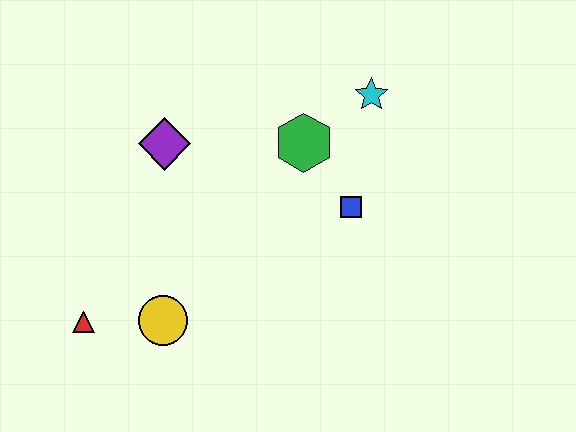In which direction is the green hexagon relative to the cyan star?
The green hexagon is to the left of the cyan star.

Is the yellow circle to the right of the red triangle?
Yes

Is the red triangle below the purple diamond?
Yes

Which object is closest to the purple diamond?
The green hexagon is closest to the purple diamond.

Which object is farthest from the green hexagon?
The red triangle is farthest from the green hexagon.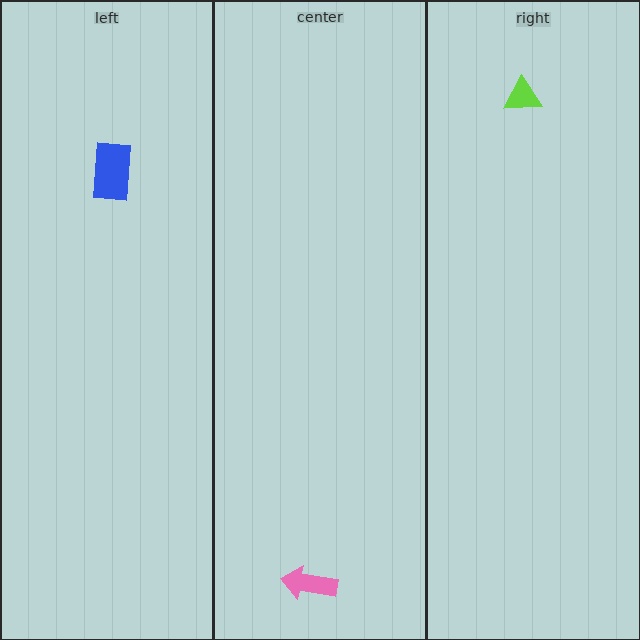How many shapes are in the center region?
1.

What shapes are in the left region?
The blue rectangle.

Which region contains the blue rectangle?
The left region.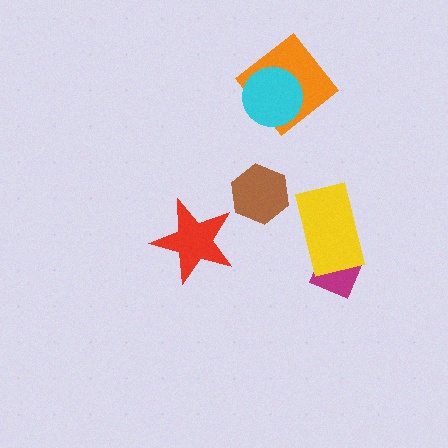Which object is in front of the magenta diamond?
The yellow rectangle is in front of the magenta diamond.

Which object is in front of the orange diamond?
The cyan circle is in front of the orange diamond.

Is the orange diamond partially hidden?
Yes, it is partially covered by another shape.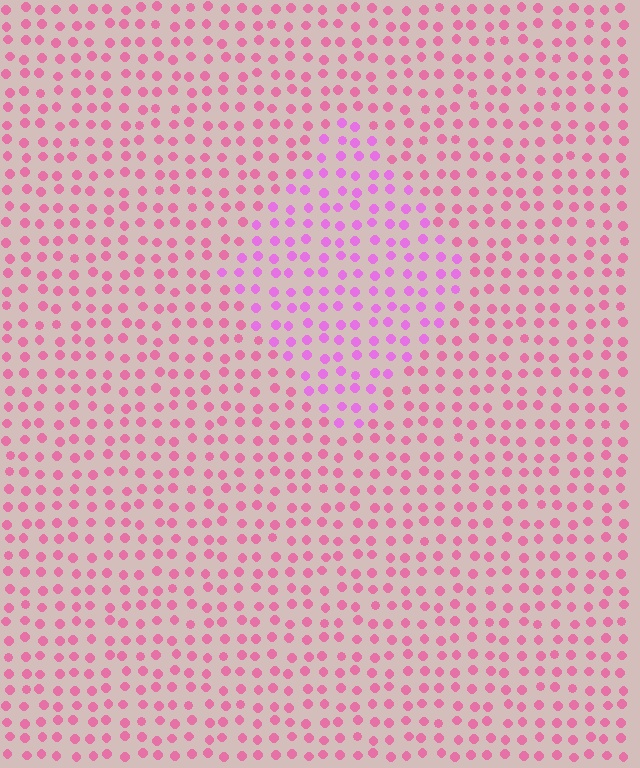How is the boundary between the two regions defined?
The boundary is defined purely by a slight shift in hue (about 32 degrees). Spacing, size, and orientation are identical on both sides.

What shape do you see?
I see a diamond.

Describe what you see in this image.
The image is filled with small pink elements in a uniform arrangement. A diamond-shaped region is visible where the elements are tinted to a slightly different hue, forming a subtle color boundary.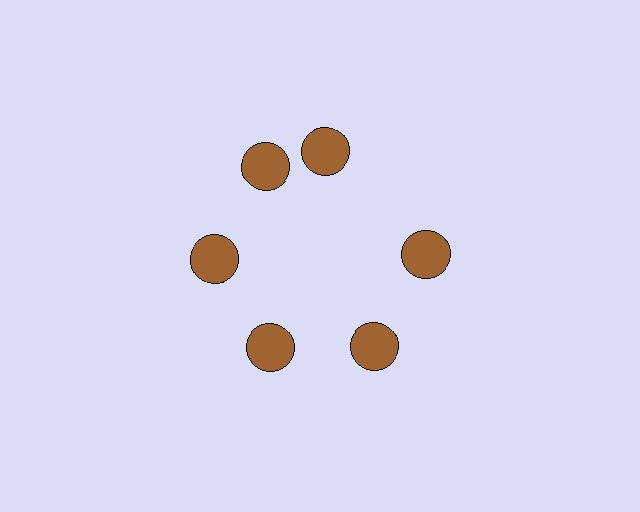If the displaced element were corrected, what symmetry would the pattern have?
It would have 6-fold rotational symmetry — the pattern would map onto itself every 60 degrees.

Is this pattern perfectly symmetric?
No. The 6 brown circles are arranged in a ring, but one element near the 1 o'clock position is rotated out of alignment along the ring, breaking the 6-fold rotational symmetry.